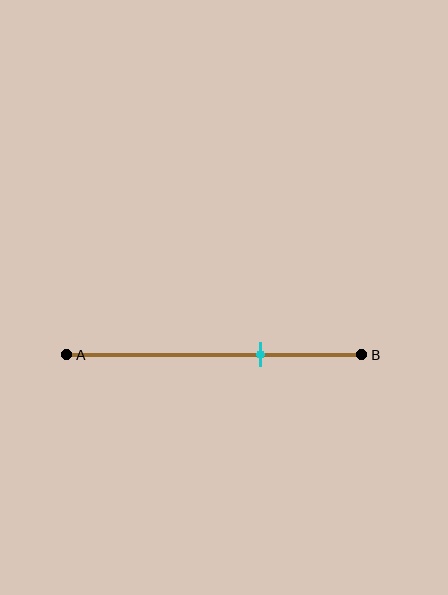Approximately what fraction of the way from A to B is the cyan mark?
The cyan mark is approximately 65% of the way from A to B.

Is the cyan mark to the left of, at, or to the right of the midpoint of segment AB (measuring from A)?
The cyan mark is to the right of the midpoint of segment AB.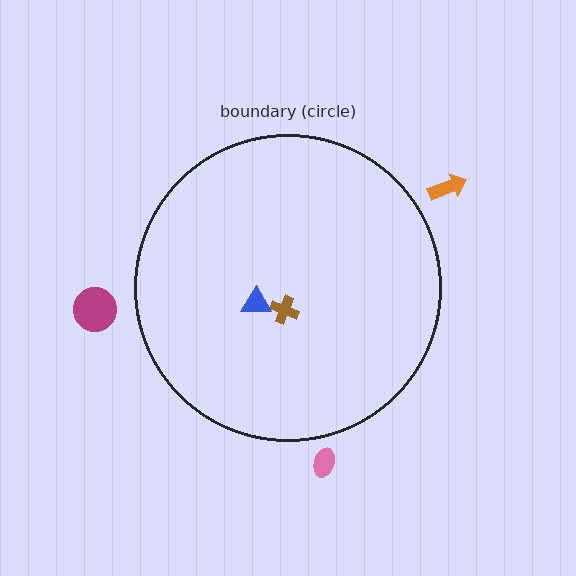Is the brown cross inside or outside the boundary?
Inside.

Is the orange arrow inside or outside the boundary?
Outside.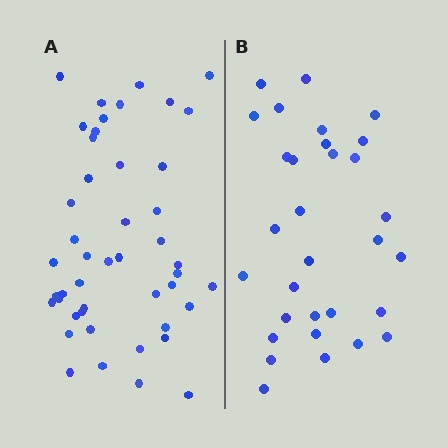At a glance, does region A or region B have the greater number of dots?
Region A (the left region) has more dots.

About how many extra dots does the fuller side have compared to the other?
Region A has approximately 15 more dots than region B.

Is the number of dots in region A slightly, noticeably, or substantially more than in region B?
Region A has substantially more. The ratio is roughly 1.5 to 1.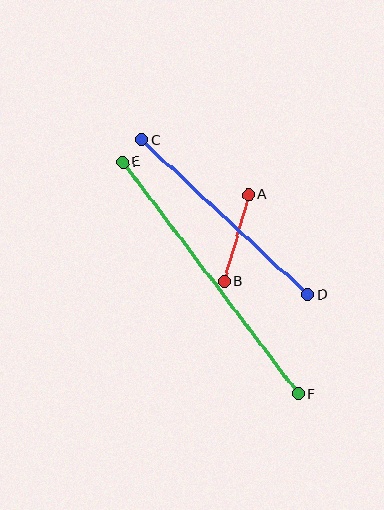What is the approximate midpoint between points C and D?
The midpoint is at approximately (225, 218) pixels.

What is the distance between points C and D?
The distance is approximately 227 pixels.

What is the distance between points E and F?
The distance is approximately 291 pixels.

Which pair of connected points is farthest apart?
Points E and F are farthest apart.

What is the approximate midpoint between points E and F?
The midpoint is at approximately (210, 278) pixels.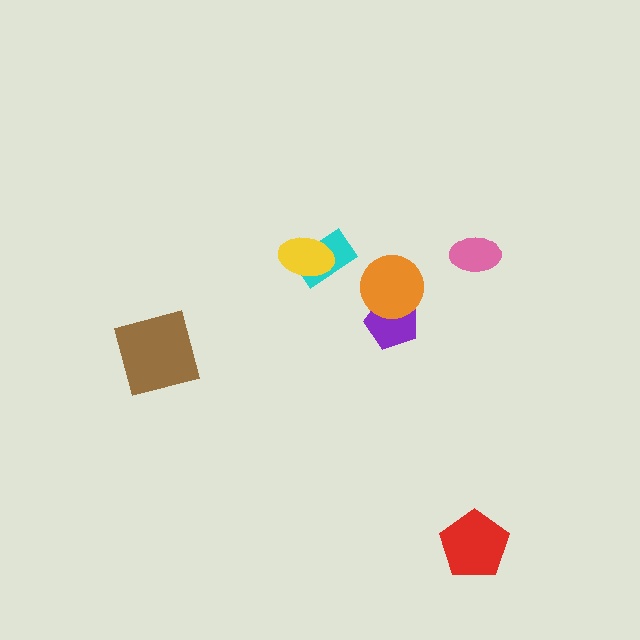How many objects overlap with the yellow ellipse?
1 object overlaps with the yellow ellipse.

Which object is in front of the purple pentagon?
The orange circle is in front of the purple pentagon.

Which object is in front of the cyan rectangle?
The yellow ellipse is in front of the cyan rectangle.